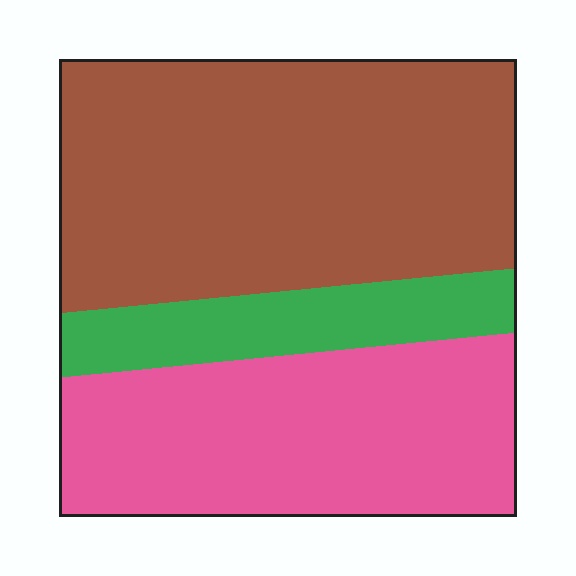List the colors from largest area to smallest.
From largest to smallest: brown, pink, green.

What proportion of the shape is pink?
Pink takes up between a quarter and a half of the shape.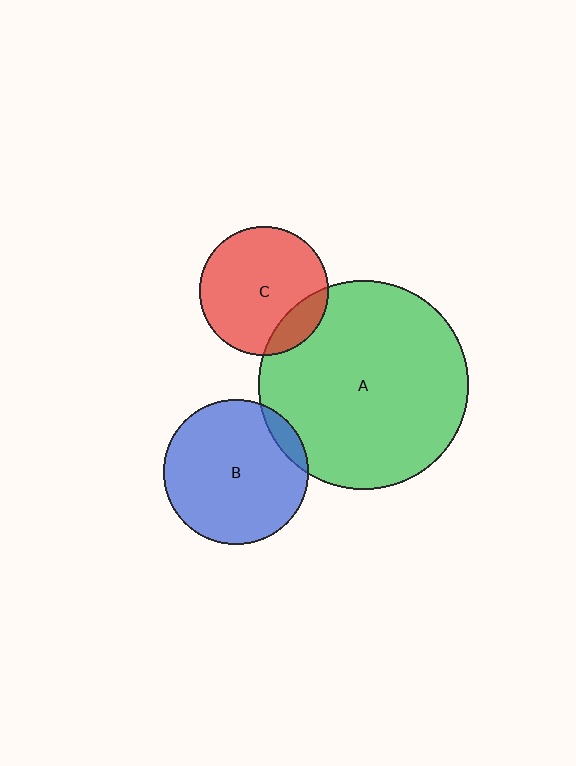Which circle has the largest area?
Circle A (green).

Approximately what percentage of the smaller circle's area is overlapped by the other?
Approximately 10%.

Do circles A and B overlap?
Yes.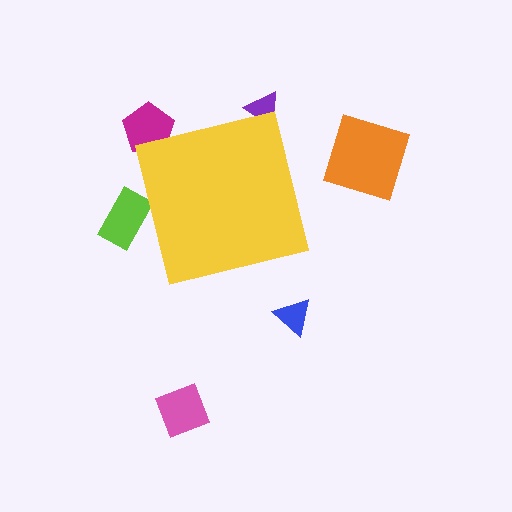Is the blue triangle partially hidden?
No, the blue triangle is fully visible.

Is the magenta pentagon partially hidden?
Yes, the magenta pentagon is partially hidden behind the yellow square.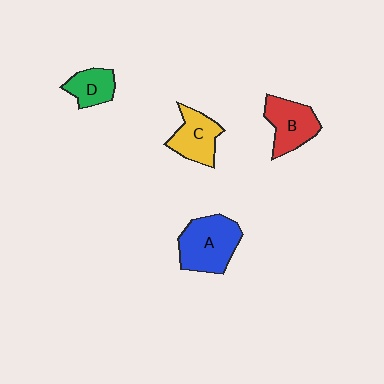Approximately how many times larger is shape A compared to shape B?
Approximately 1.3 times.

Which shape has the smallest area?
Shape D (green).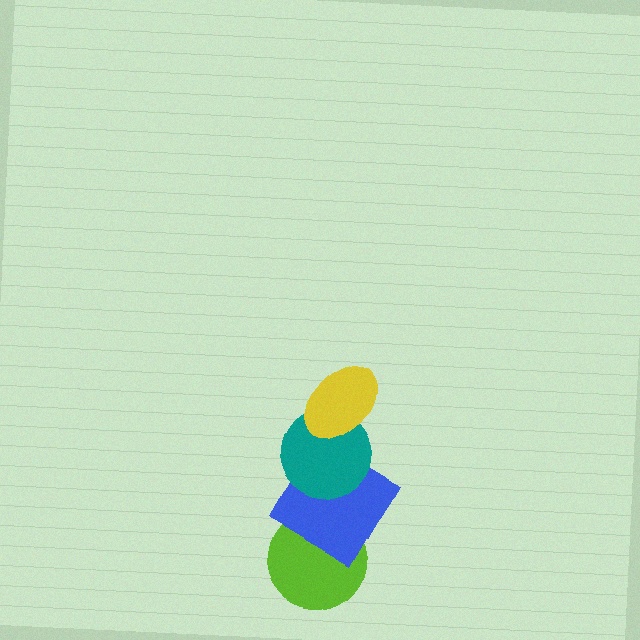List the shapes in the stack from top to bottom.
From top to bottom: the yellow ellipse, the teal circle, the blue diamond, the lime circle.